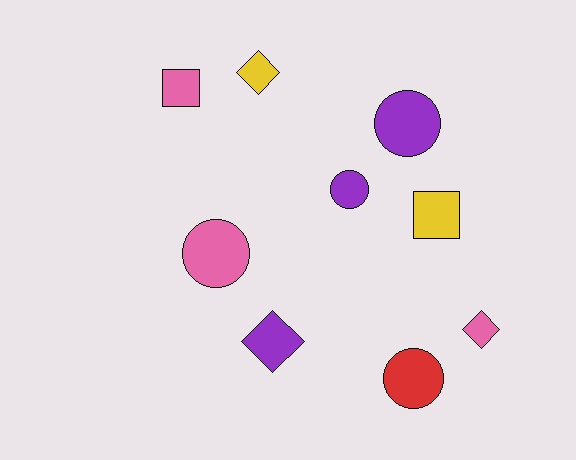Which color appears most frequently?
Purple, with 3 objects.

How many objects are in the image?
There are 9 objects.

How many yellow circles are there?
There are no yellow circles.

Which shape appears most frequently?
Circle, with 4 objects.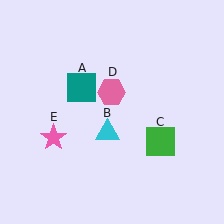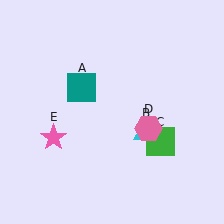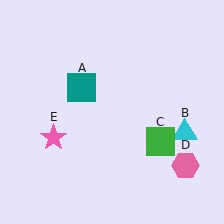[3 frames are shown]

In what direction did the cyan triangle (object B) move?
The cyan triangle (object B) moved right.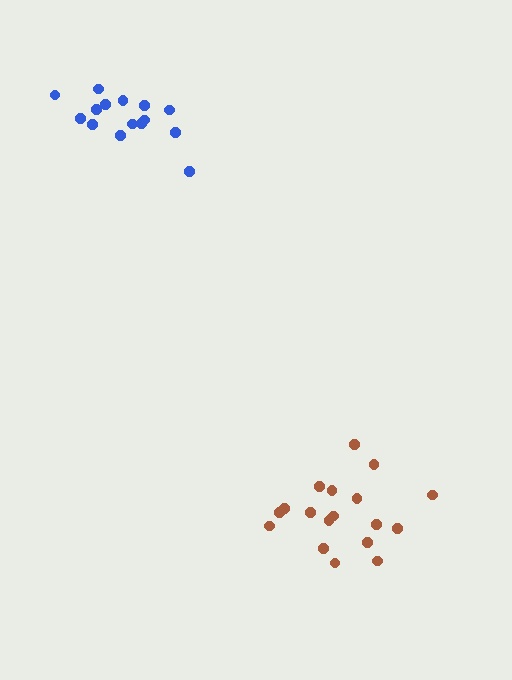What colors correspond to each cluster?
The clusters are colored: brown, blue.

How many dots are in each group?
Group 1: 18 dots, Group 2: 15 dots (33 total).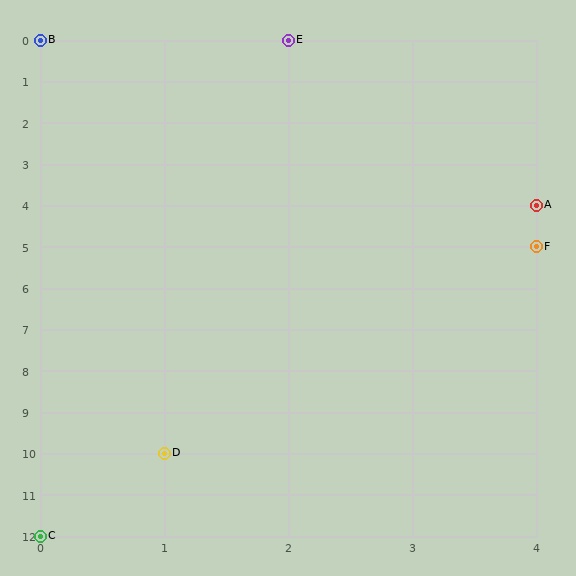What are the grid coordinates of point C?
Point C is at grid coordinates (0, 12).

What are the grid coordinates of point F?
Point F is at grid coordinates (4, 5).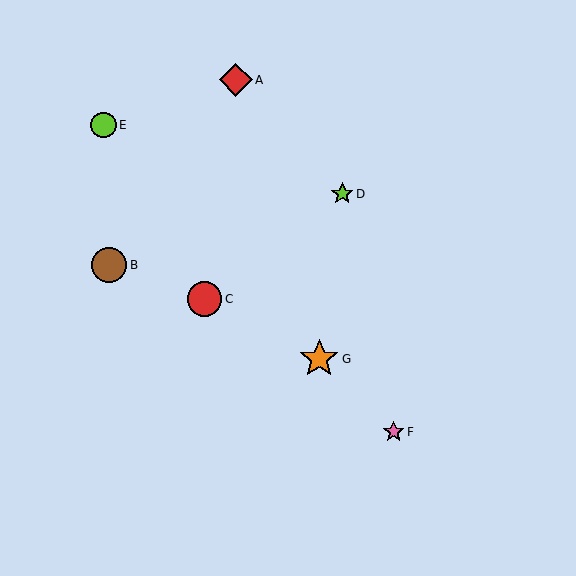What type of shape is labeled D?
Shape D is a lime star.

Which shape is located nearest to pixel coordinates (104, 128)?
The lime circle (labeled E) at (104, 125) is nearest to that location.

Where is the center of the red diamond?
The center of the red diamond is at (236, 80).